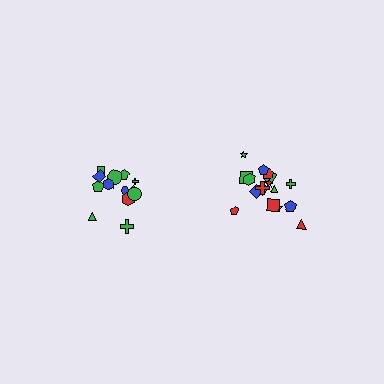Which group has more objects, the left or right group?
The right group.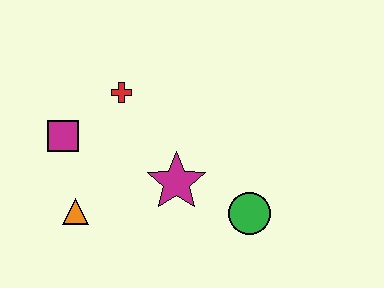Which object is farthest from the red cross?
The green circle is farthest from the red cross.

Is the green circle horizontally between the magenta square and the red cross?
No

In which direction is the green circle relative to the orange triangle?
The green circle is to the right of the orange triangle.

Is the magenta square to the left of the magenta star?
Yes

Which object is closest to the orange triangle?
The magenta square is closest to the orange triangle.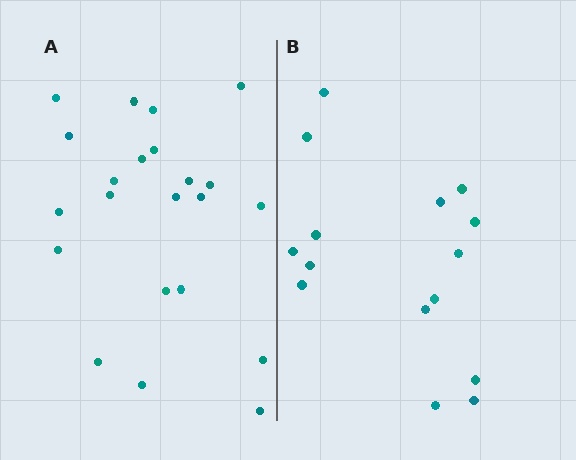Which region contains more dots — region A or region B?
Region A (the left region) has more dots.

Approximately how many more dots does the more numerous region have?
Region A has roughly 8 or so more dots than region B.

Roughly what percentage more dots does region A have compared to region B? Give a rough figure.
About 45% more.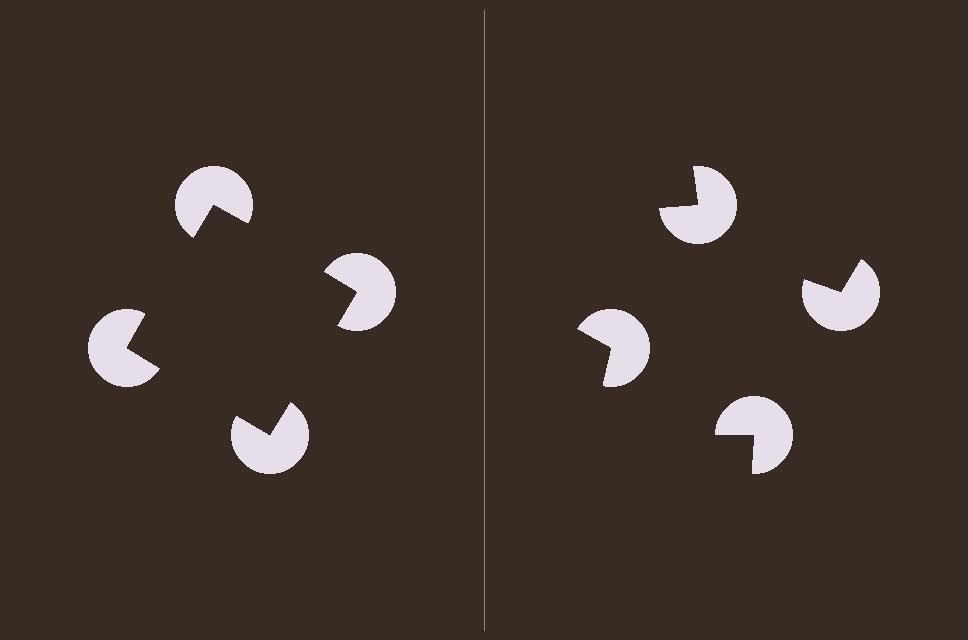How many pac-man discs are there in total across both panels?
8 — 4 on each side.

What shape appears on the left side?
An illusory square.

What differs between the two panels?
The pac-man discs are positioned identically on both sides; only the wedge orientations differ. On the left they align to a square; on the right they are misaligned.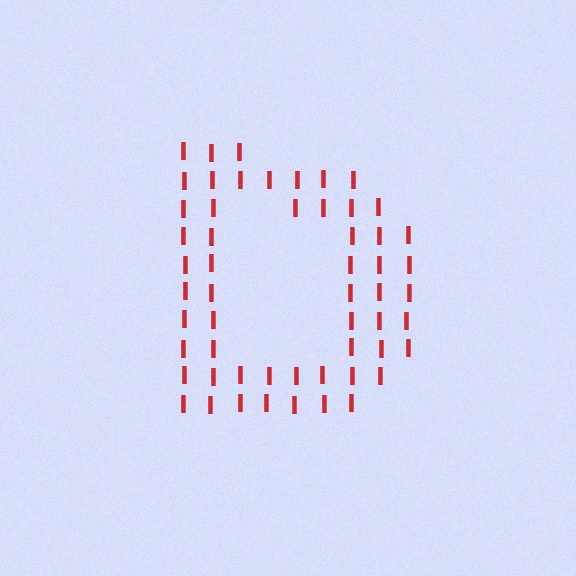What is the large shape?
The large shape is the letter D.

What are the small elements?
The small elements are letter I's.